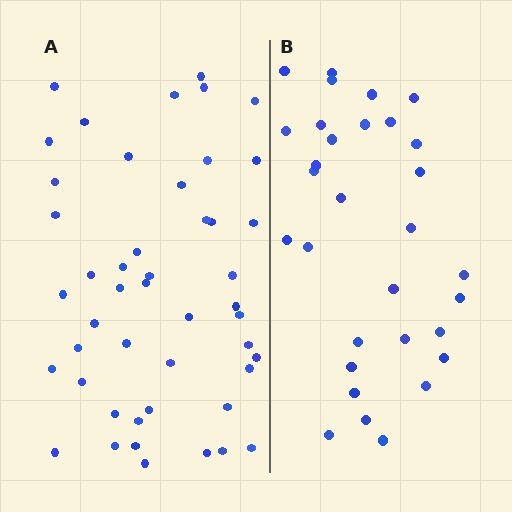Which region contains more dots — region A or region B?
Region A (the left region) has more dots.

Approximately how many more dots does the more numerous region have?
Region A has approximately 15 more dots than region B.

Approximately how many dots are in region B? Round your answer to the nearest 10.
About 30 dots. (The exact count is 31, which rounds to 30.)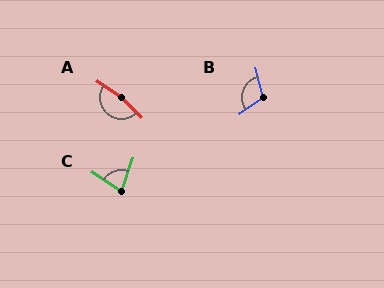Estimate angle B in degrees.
Approximately 112 degrees.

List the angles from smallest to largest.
C (76°), B (112°), A (168°).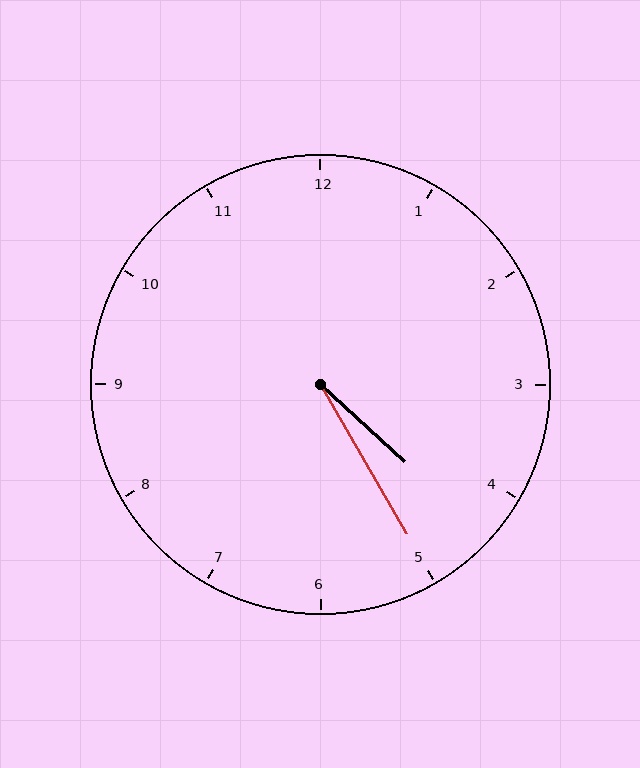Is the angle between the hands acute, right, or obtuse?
It is acute.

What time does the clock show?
4:25.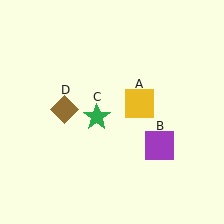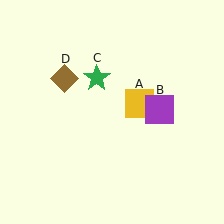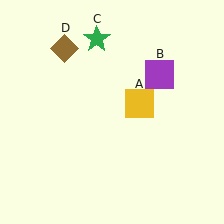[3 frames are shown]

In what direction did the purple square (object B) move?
The purple square (object B) moved up.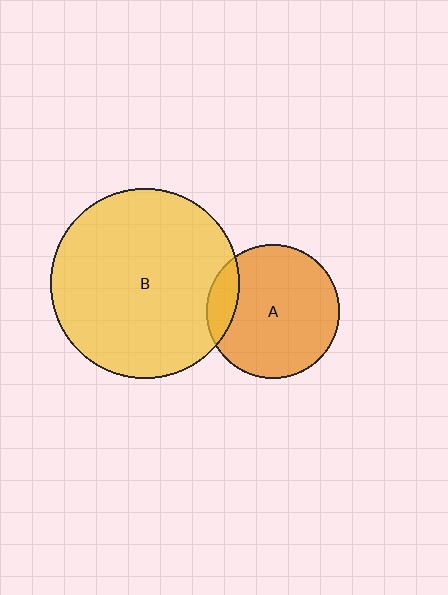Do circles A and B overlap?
Yes.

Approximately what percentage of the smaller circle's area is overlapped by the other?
Approximately 15%.